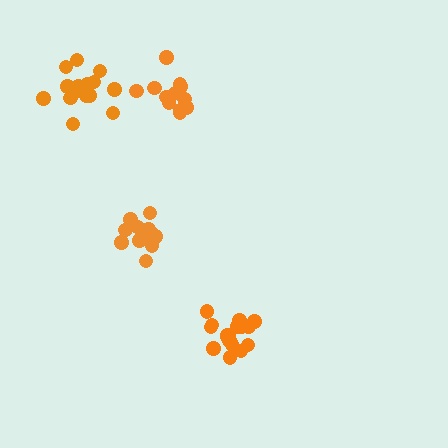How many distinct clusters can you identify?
There are 4 distinct clusters.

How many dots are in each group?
Group 1: 12 dots, Group 2: 16 dots, Group 3: 17 dots, Group 4: 11 dots (56 total).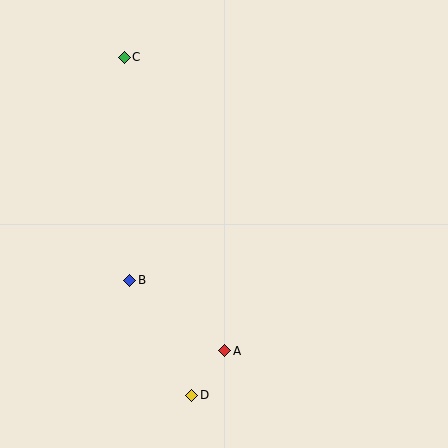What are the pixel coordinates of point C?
Point C is at (124, 57).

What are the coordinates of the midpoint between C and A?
The midpoint between C and A is at (175, 204).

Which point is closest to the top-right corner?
Point C is closest to the top-right corner.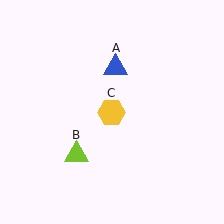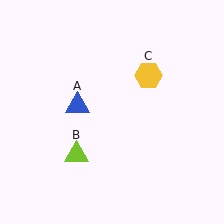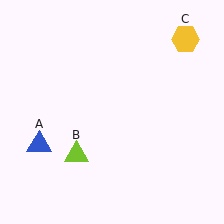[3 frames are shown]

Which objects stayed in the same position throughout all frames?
Lime triangle (object B) remained stationary.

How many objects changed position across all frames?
2 objects changed position: blue triangle (object A), yellow hexagon (object C).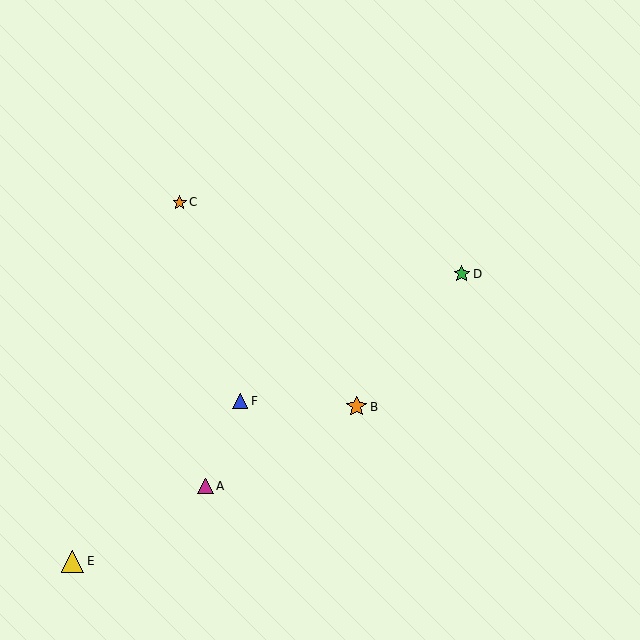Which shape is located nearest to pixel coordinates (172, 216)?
The orange star (labeled C) at (180, 203) is nearest to that location.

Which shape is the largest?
The yellow triangle (labeled E) is the largest.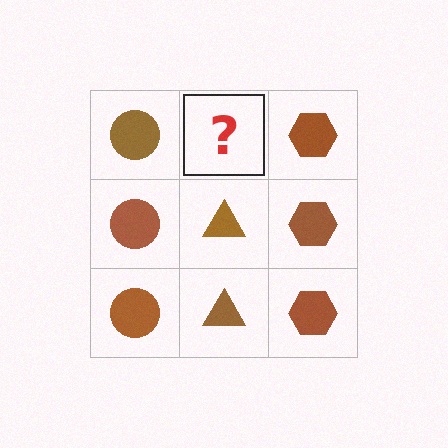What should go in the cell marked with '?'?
The missing cell should contain a brown triangle.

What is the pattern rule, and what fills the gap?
The rule is that each column has a consistent shape. The gap should be filled with a brown triangle.